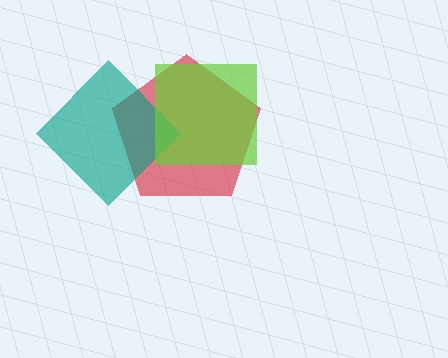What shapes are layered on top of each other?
The layered shapes are: a red pentagon, a teal diamond, a lime square.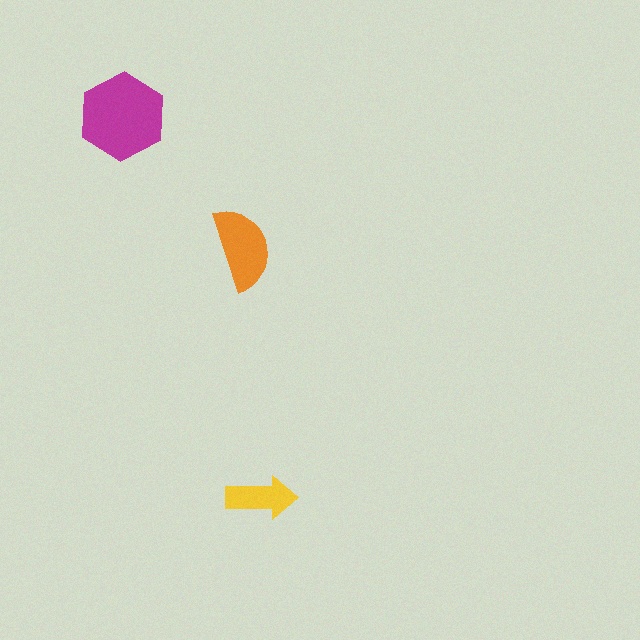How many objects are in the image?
There are 3 objects in the image.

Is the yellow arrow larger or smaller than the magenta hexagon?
Smaller.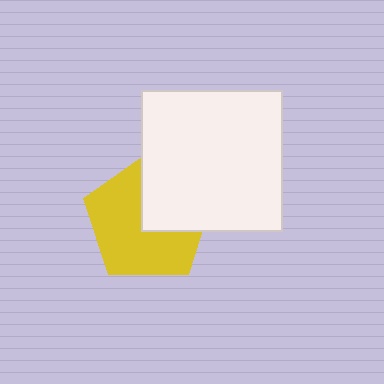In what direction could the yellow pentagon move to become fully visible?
The yellow pentagon could move toward the lower-left. That would shift it out from behind the white square entirely.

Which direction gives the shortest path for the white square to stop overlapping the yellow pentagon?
Moving toward the upper-right gives the shortest separation.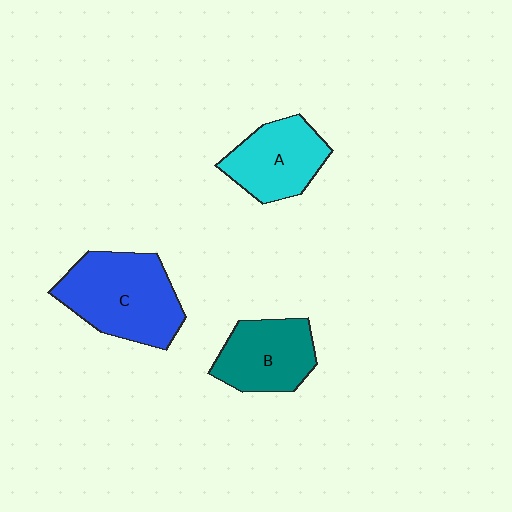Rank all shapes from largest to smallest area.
From largest to smallest: C (blue), B (teal), A (cyan).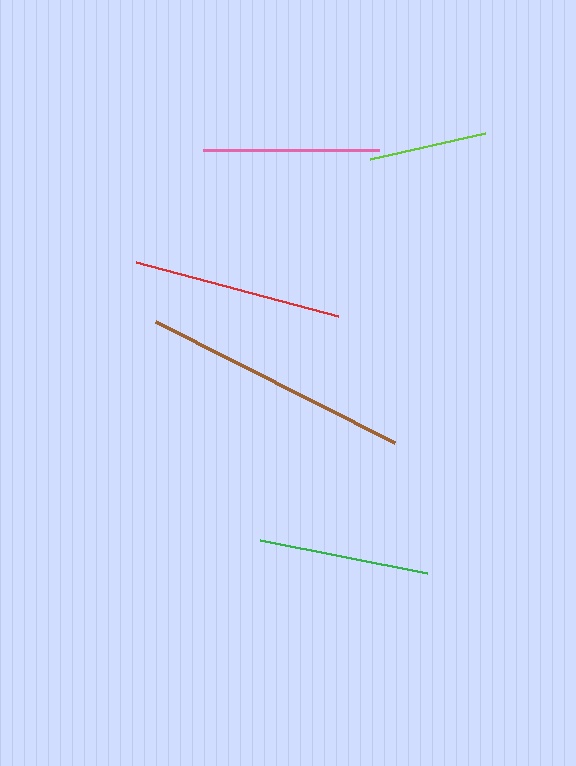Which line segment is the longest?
The brown line is the longest at approximately 267 pixels.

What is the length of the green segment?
The green segment is approximately 171 pixels long.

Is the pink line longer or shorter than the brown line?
The brown line is longer than the pink line.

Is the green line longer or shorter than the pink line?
The pink line is longer than the green line.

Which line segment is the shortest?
The lime line is the shortest at approximately 117 pixels.